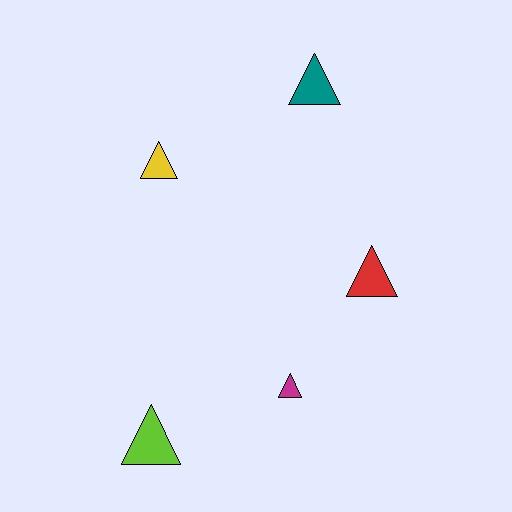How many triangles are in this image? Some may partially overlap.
There are 5 triangles.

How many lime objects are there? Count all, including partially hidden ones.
There is 1 lime object.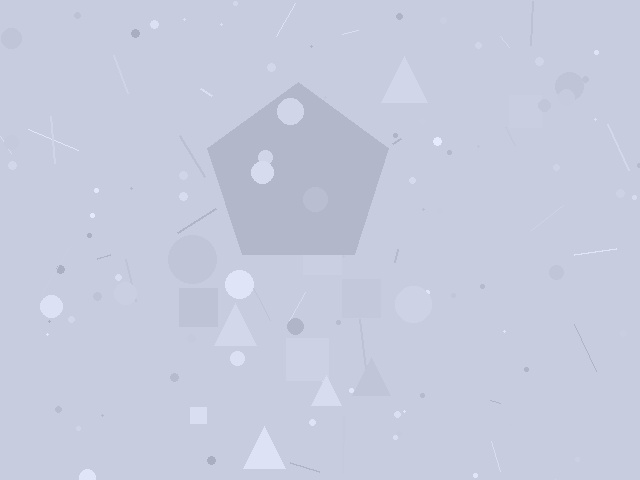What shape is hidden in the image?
A pentagon is hidden in the image.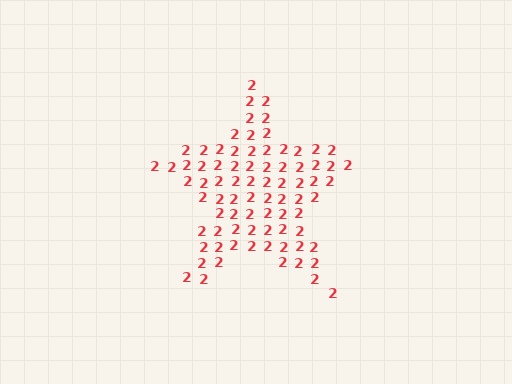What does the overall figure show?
The overall figure shows a star.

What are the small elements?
The small elements are digit 2's.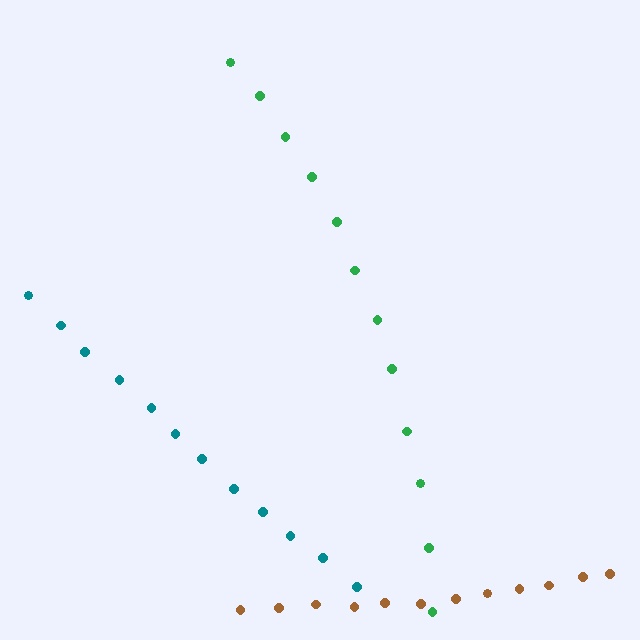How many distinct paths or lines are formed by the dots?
There are 3 distinct paths.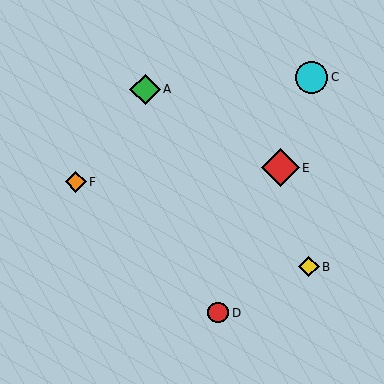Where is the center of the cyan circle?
The center of the cyan circle is at (312, 77).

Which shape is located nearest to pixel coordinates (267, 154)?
The red diamond (labeled E) at (280, 168) is nearest to that location.